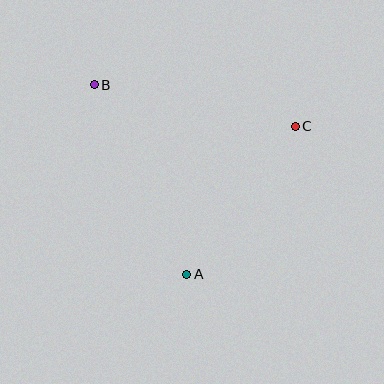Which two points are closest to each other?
Points A and C are closest to each other.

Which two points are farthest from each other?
Points A and B are farthest from each other.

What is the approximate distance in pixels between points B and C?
The distance between B and C is approximately 205 pixels.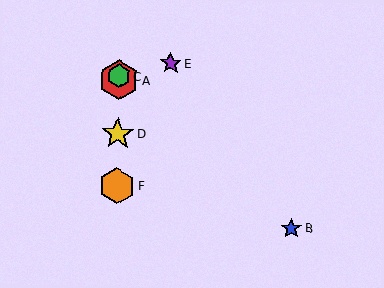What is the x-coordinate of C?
Object C is at x≈119.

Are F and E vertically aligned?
No, F is at x≈117 and E is at x≈170.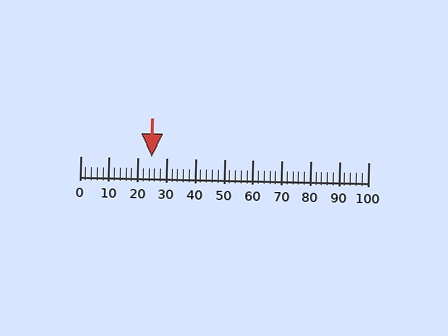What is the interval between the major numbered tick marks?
The major tick marks are spaced 10 units apart.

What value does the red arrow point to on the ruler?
The red arrow points to approximately 25.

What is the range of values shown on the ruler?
The ruler shows values from 0 to 100.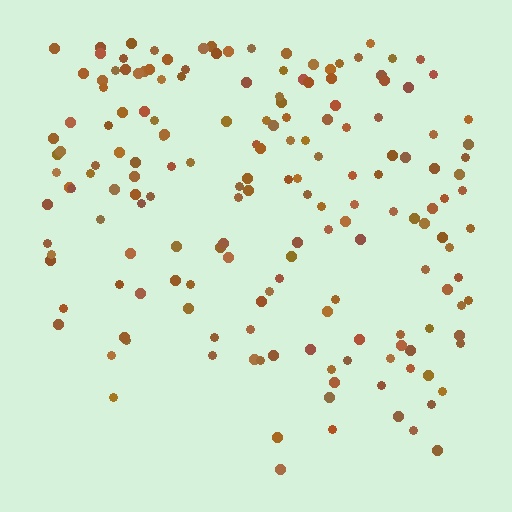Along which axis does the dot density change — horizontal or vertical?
Vertical.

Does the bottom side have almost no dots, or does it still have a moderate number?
Still a moderate number, just noticeably fewer than the top.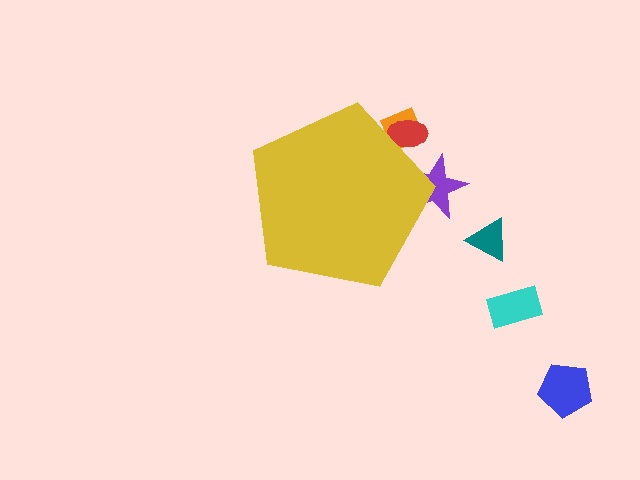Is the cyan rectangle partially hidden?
No, the cyan rectangle is fully visible.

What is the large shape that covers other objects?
A yellow pentagon.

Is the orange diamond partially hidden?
Yes, the orange diamond is partially hidden behind the yellow pentagon.